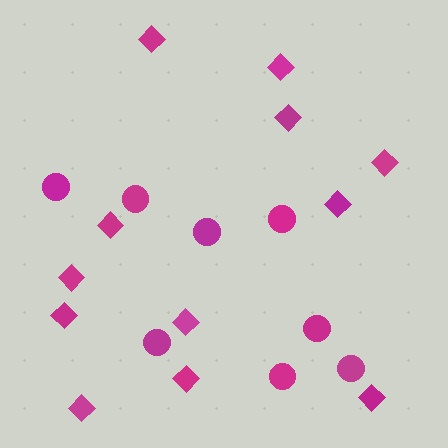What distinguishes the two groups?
There are 2 groups: one group of circles (8) and one group of diamonds (12).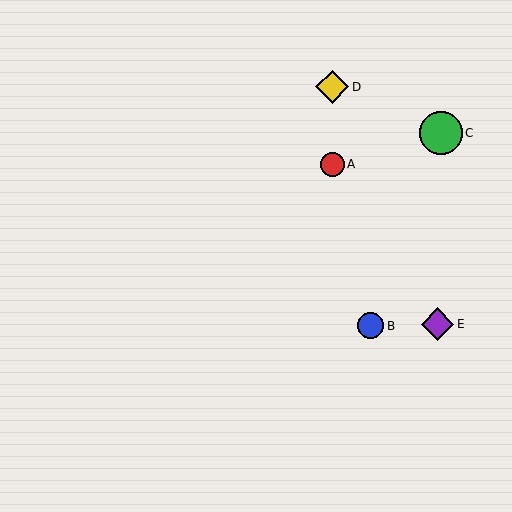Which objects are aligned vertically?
Objects A, D are aligned vertically.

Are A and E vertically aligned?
No, A is at x≈332 and E is at x≈437.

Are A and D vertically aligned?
Yes, both are at x≈332.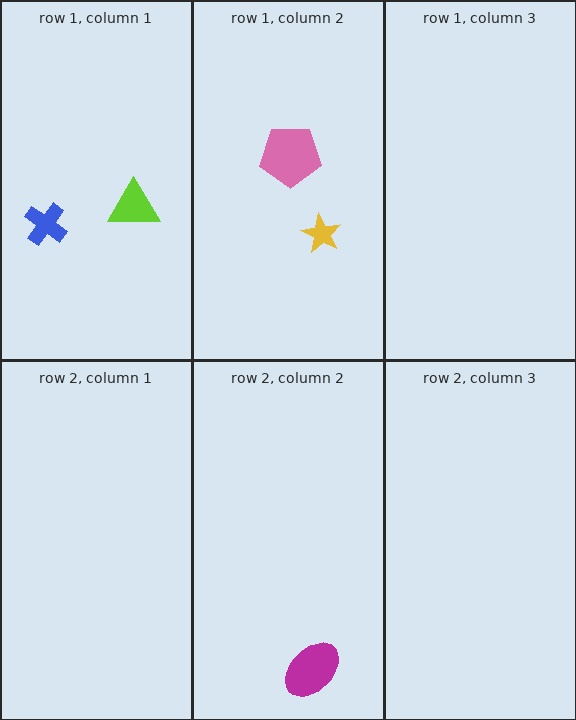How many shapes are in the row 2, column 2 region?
1.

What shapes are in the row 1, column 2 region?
The yellow star, the pink pentagon.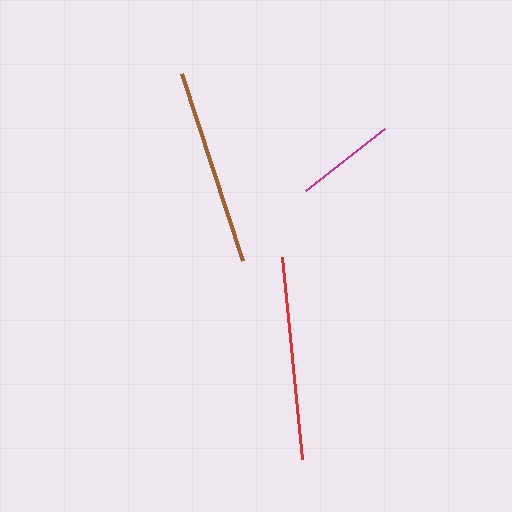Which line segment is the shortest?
The magenta line is the shortest at approximately 101 pixels.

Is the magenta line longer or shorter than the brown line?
The brown line is longer than the magenta line.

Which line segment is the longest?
The red line is the longest at approximately 203 pixels.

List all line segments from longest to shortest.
From longest to shortest: red, brown, magenta.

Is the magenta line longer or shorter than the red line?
The red line is longer than the magenta line.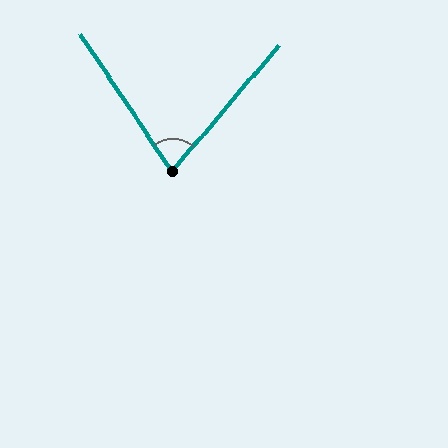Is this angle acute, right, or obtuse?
It is acute.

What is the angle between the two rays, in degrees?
Approximately 74 degrees.